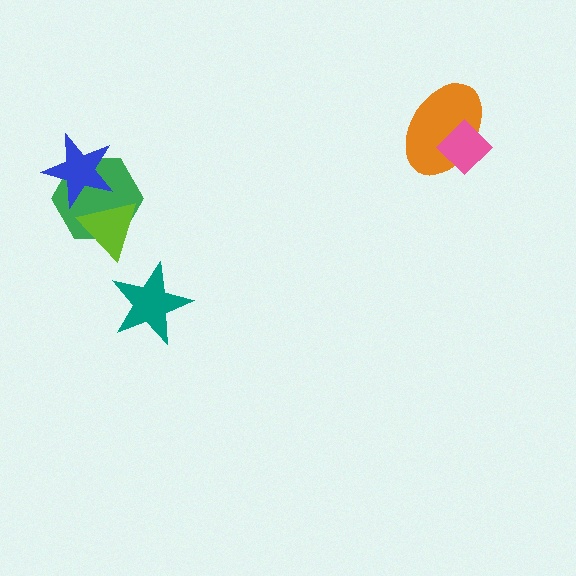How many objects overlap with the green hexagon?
2 objects overlap with the green hexagon.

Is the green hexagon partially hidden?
Yes, it is partially covered by another shape.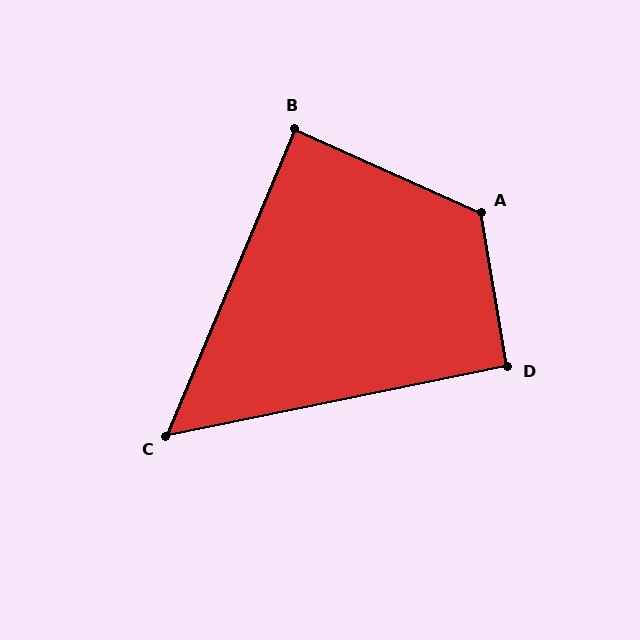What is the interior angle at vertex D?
Approximately 92 degrees (approximately right).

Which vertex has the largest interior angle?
A, at approximately 124 degrees.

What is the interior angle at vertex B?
Approximately 88 degrees (approximately right).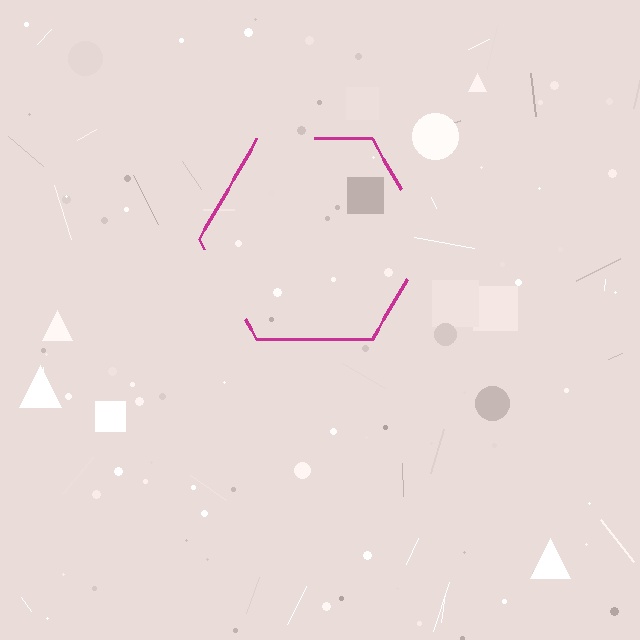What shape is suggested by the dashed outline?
The dashed outline suggests a hexagon.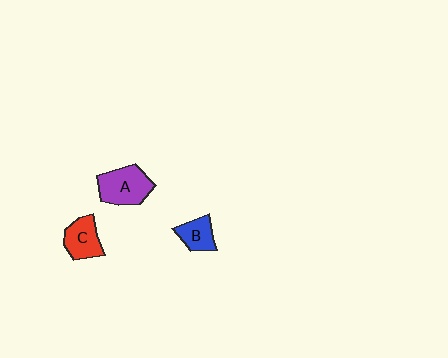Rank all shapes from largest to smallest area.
From largest to smallest: A (purple), C (red), B (blue).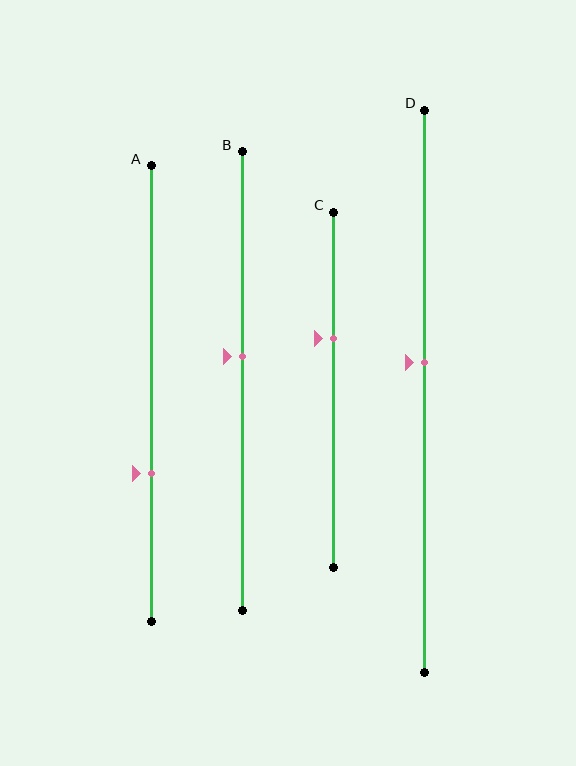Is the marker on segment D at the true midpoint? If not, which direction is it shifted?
No, the marker on segment D is shifted upward by about 5% of the segment length.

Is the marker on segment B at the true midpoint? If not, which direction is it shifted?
No, the marker on segment B is shifted upward by about 5% of the segment length.